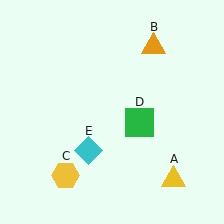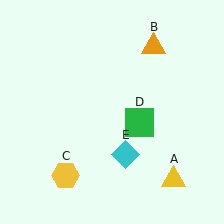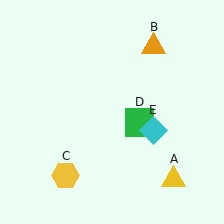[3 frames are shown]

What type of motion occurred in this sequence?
The cyan diamond (object E) rotated counterclockwise around the center of the scene.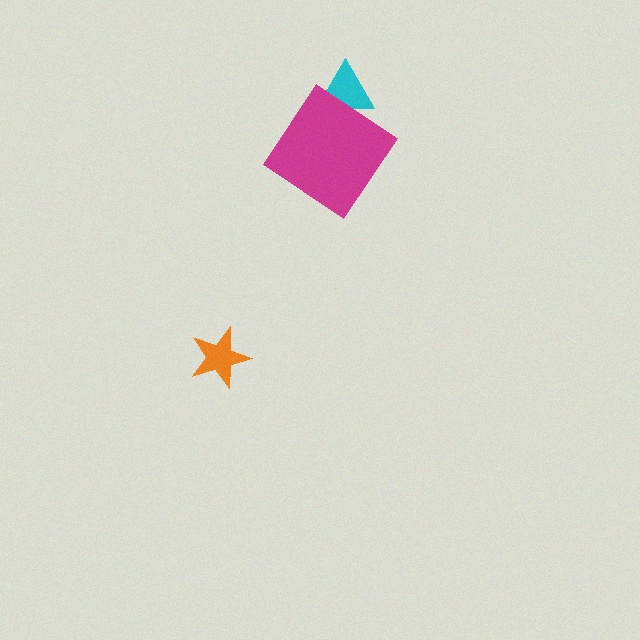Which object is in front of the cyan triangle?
The magenta diamond is in front of the cyan triangle.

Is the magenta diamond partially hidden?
No, no other shape covers it.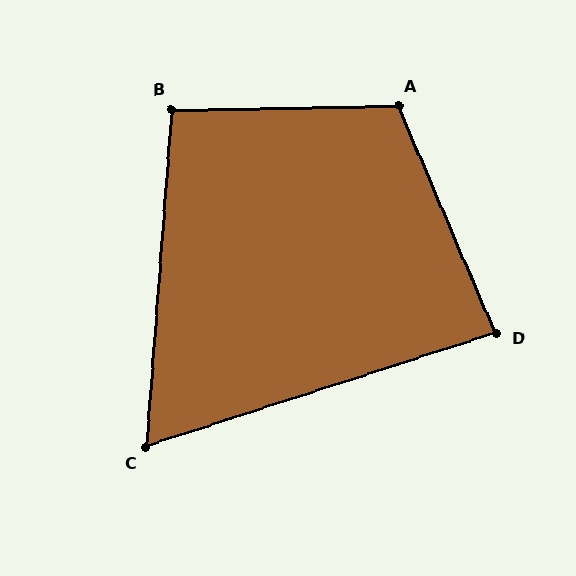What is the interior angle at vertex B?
Approximately 95 degrees (obtuse).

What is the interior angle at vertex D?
Approximately 85 degrees (acute).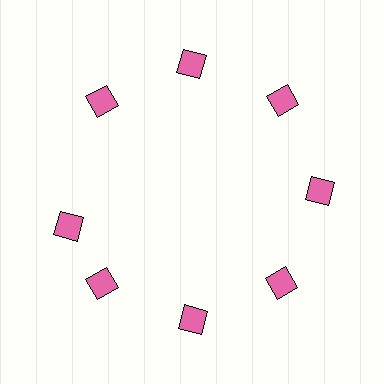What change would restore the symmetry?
The symmetry would be restored by rotating it back into even spacing with its neighbors so that all 8 diamonds sit at equal angles and equal distance from the center.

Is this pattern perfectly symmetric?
No. The 8 pink diamonds are arranged in a ring, but one element near the 9 o'clock position is rotated out of alignment along the ring, breaking the 8-fold rotational symmetry.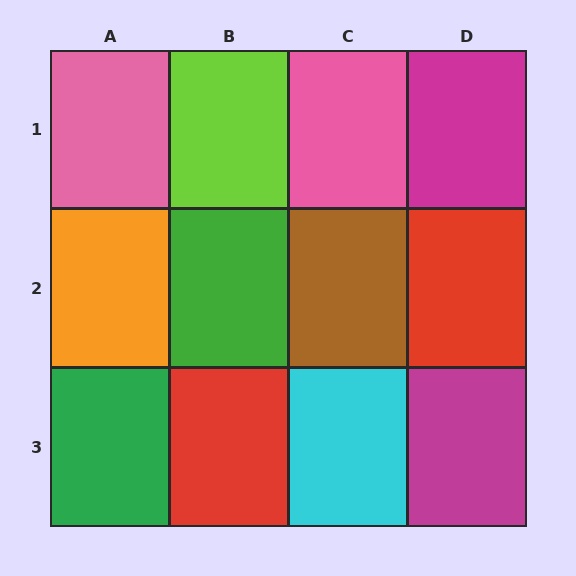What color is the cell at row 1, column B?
Lime.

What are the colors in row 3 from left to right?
Green, red, cyan, magenta.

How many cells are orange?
1 cell is orange.